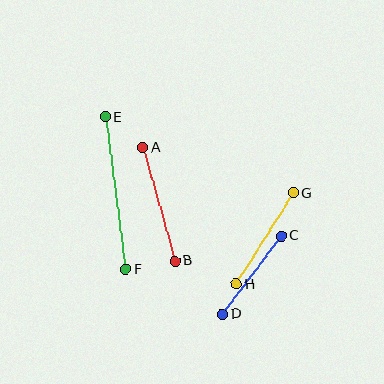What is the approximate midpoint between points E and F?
The midpoint is at approximately (115, 193) pixels.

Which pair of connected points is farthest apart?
Points E and F are farthest apart.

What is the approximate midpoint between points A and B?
The midpoint is at approximately (159, 204) pixels.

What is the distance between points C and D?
The distance is approximately 98 pixels.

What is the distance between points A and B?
The distance is approximately 118 pixels.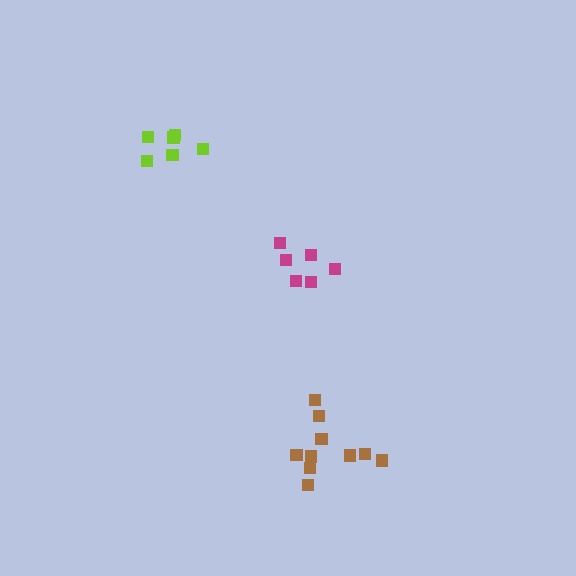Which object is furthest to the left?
The lime cluster is leftmost.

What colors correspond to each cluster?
The clusters are colored: brown, lime, magenta.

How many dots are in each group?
Group 1: 10 dots, Group 2: 6 dots, Group 3: 6 dots (22 total).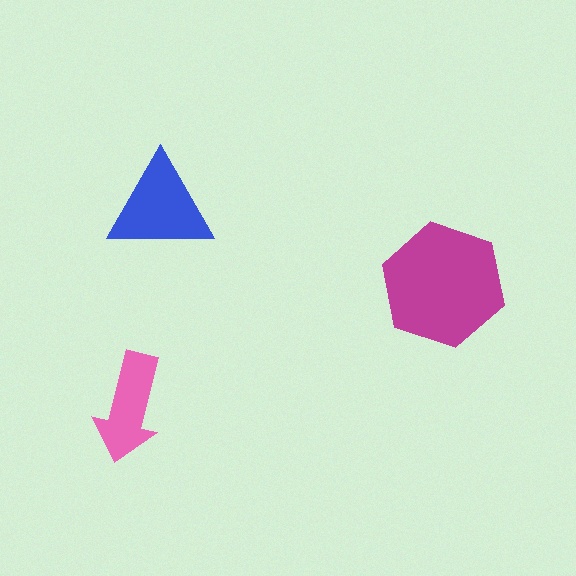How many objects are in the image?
There are 3 objects in the image.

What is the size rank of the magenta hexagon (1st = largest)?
1st.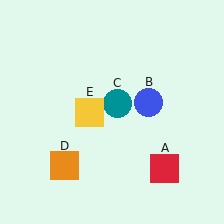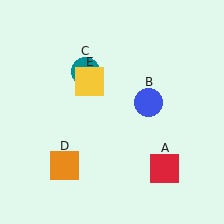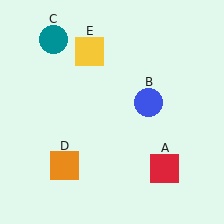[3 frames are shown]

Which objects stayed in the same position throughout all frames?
Red square (object A) and blue circle (object B) and orange square (object D) remained stationary.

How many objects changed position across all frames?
2 objects changed position: teal circle (object C), yellow square (object E).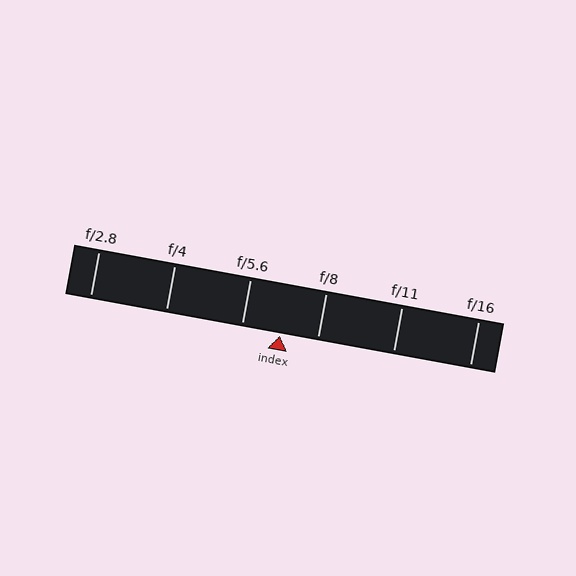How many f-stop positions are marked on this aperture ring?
There are 6 f-stop positions marked.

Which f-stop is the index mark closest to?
The index mark is closest to f/8.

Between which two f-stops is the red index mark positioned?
The index mark is between f/5.6 and f/8.